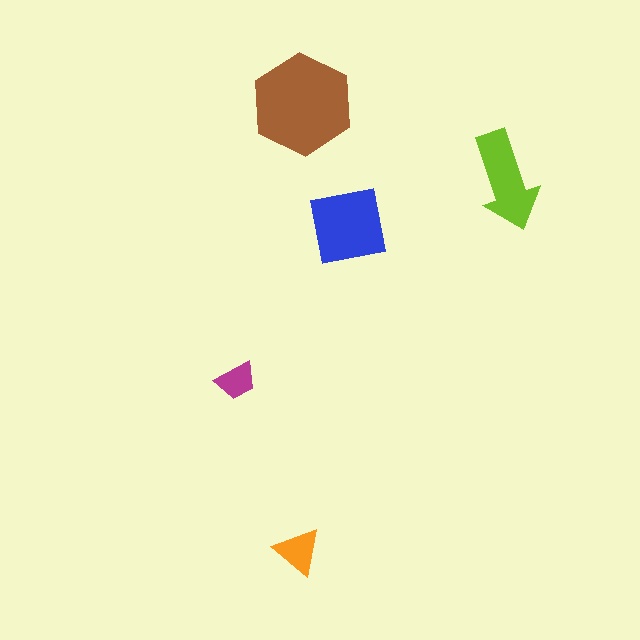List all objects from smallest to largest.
The magenta trapezoid, the orange triangle, the lime arrow, the blue square, the brown hexagon.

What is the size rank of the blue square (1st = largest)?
2nd.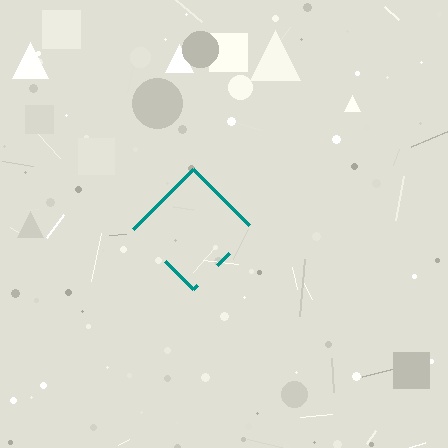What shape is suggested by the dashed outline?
The dashed outline suggests a diamond.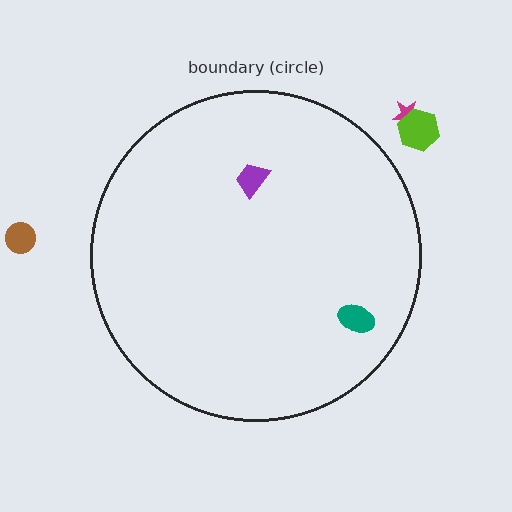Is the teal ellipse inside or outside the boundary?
Inside.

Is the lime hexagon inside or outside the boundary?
Outside.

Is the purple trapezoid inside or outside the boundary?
Inside.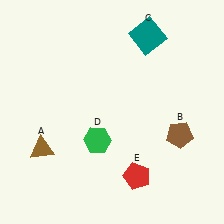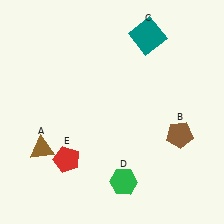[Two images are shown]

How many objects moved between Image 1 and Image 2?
2 objects moved between the two images.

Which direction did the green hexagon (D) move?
The green hexagon (D) moved down.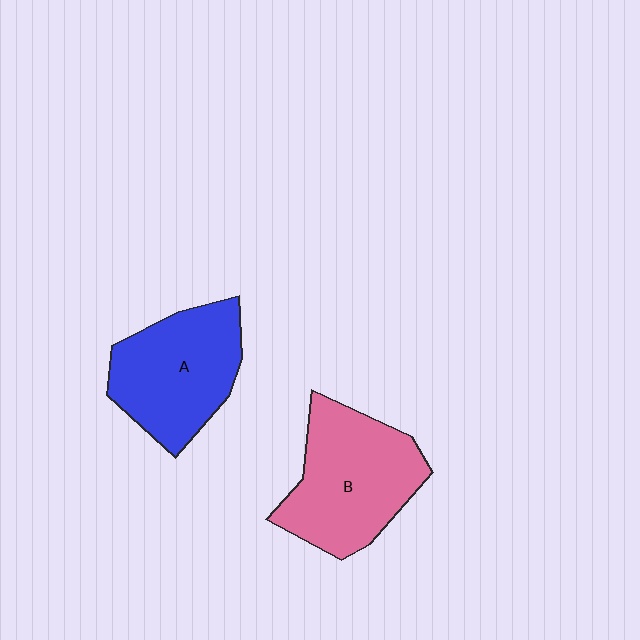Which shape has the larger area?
Shape B (pink).